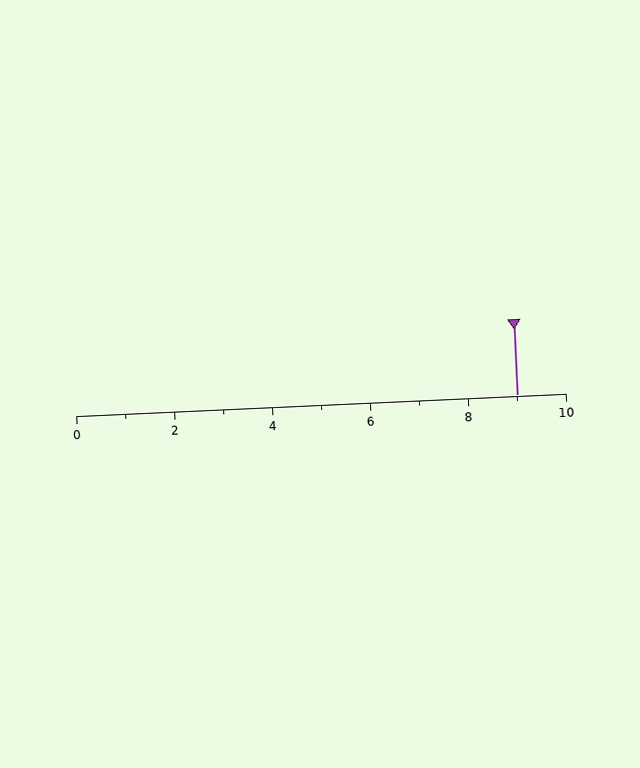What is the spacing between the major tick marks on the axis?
The major ticks are spaced 2 apart.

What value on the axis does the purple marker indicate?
The marker indicates approximately 9.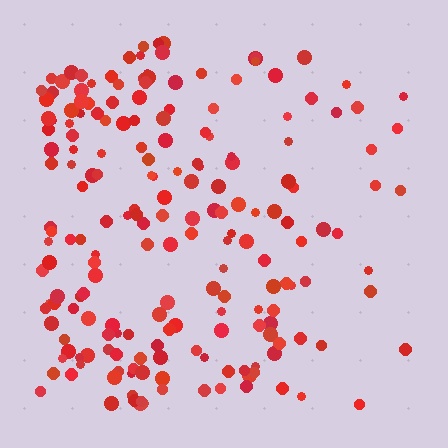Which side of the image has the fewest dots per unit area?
The right.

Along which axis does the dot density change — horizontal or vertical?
Horizontal.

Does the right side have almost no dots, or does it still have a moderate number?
Still a moderate number, just noticeably fewer than the left.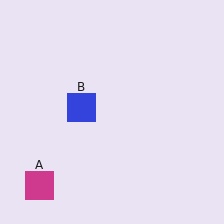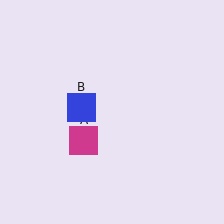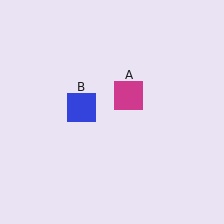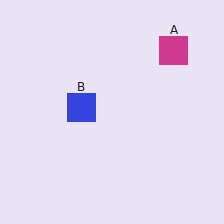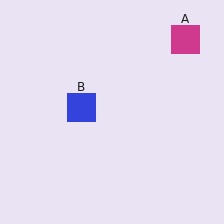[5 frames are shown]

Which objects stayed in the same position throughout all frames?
Blue square (object B) remained stationary.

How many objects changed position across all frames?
1 object changed position: magenta square (object A).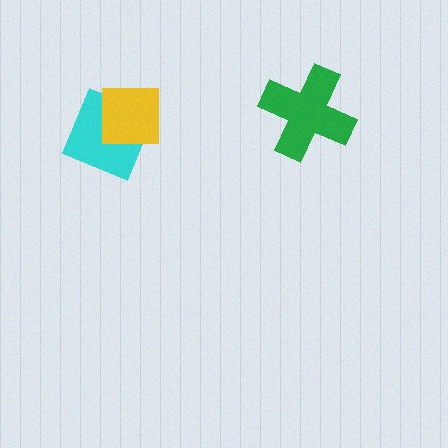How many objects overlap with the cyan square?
1 object overlaps with the cyan square.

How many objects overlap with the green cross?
0 objects overlap with the green cross.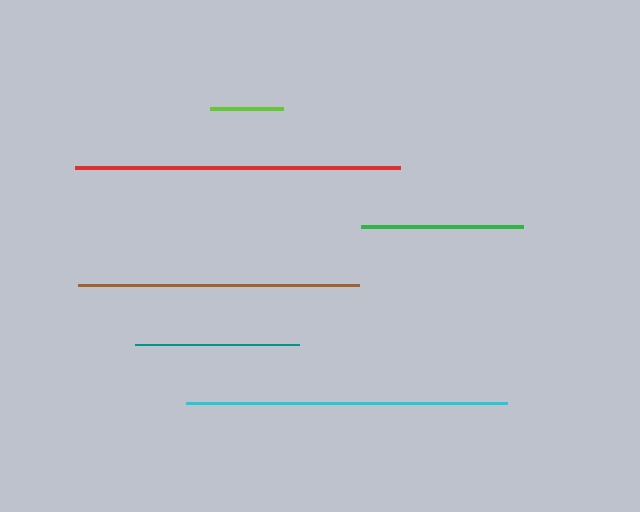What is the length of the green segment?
The green segment is approximately 162 pixels long.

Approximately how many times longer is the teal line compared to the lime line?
The teal line is approximately 2.3 times the length of the lime line.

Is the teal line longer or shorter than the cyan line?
The cyan line is longer than the teal line.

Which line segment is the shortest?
The lime line is the shortest at approximately 72 pixels.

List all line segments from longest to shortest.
From longest to shortest: red, cyan, brown, teal, green, lime.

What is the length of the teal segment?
The teal segment is approximately 164 pixels long.